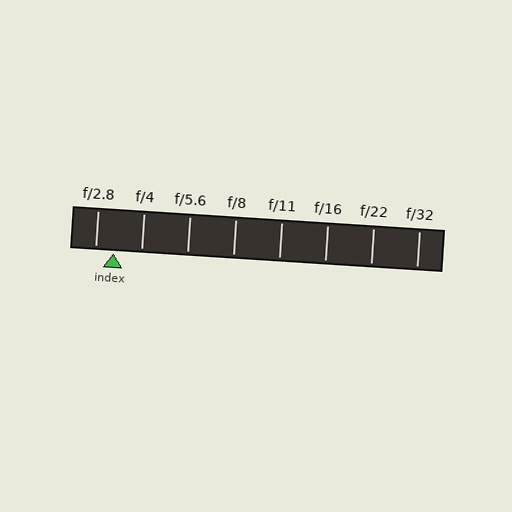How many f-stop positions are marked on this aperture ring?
There are 8 f-stop positions marked.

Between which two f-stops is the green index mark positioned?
The index mark is between f/2.8 and f/4.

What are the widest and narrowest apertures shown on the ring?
The widest aperture shown is f/2.8 and the narrowest is f/32.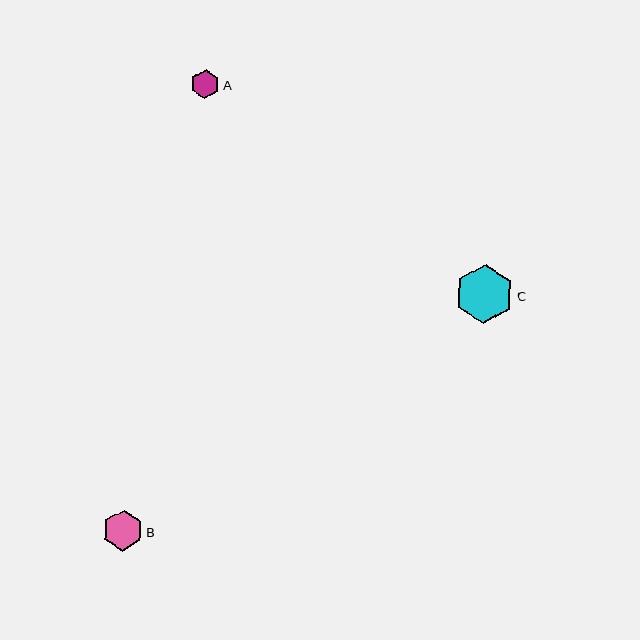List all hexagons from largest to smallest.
From largest to smallest: C, B, A.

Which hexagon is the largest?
Hexagon C is the largest with a size of approximately 59 pixels.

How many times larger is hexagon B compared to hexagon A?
Hexagon B is approximately 1.4 times the size of hexagon A.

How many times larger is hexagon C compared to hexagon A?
Hexagon C is approximately 2.1 times the size of hexagon A.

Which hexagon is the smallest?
Hexagon A is the smallest with a size of approximately 29 pixels.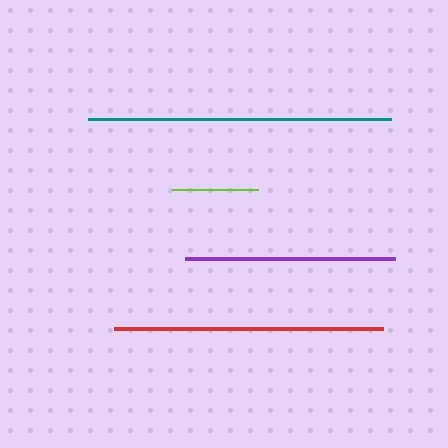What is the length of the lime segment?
The lime segment is approximately 86 pixels long.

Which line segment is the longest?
The teal line is the longest at approximately 303 pixels.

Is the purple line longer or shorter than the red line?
The red line is longer than the purple line.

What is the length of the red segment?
The red segment is approximately 269 pixels long.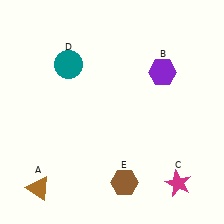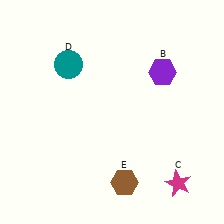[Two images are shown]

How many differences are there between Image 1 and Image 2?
There is 1 difference between the two images.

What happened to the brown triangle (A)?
The brown triangle (A) was removed in Image 2. It was in the bottom-left area of Image 1.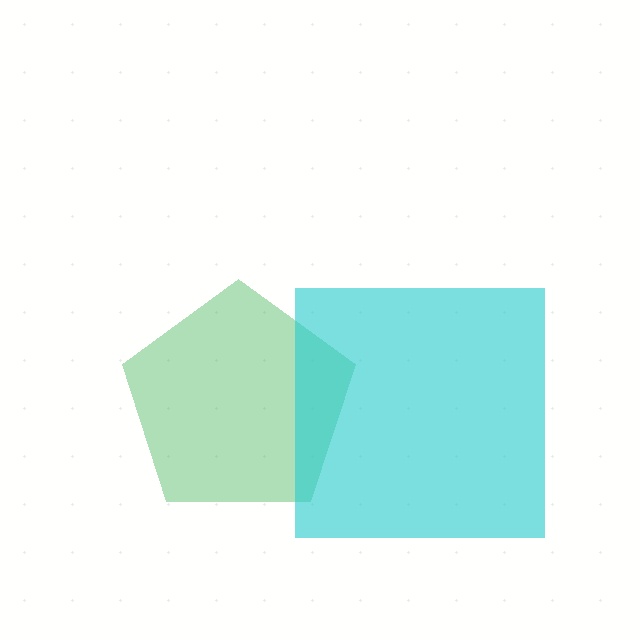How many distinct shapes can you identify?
There are 2 distinct shapes: a green pentagon, a cyan square.